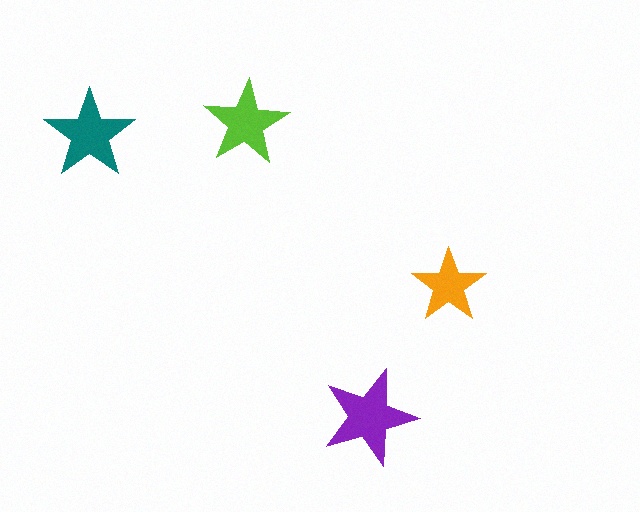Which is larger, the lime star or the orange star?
The lime one.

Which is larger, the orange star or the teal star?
The teal one.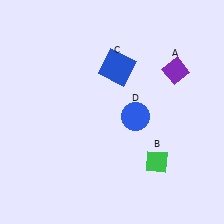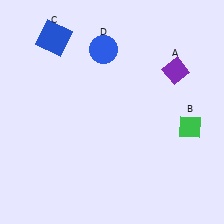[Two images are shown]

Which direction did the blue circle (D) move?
The blue circle (D) moved up.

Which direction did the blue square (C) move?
The blue square (C) moved left.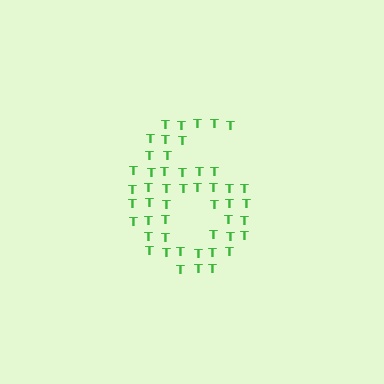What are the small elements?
The small elements are letter T's.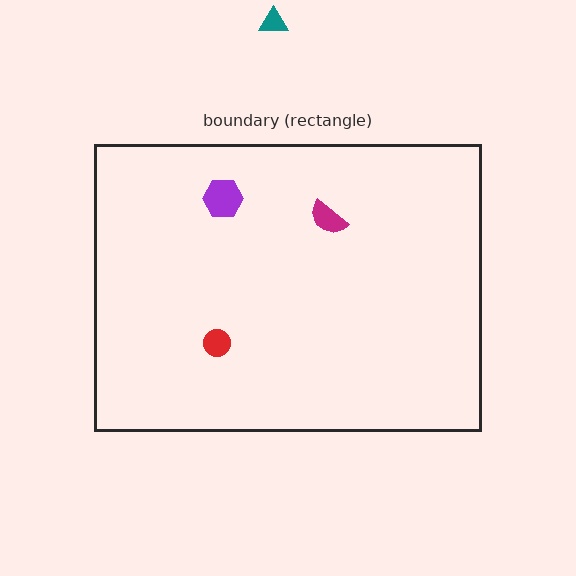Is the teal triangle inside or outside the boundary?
Outside.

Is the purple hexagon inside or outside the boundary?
Inside.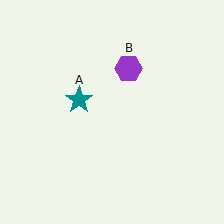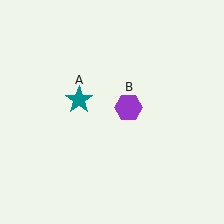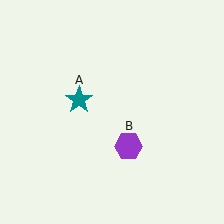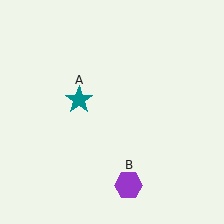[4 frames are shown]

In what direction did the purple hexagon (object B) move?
The purple hexagon (object B) moved down.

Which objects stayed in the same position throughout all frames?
Teal star (object A) remained stationary.